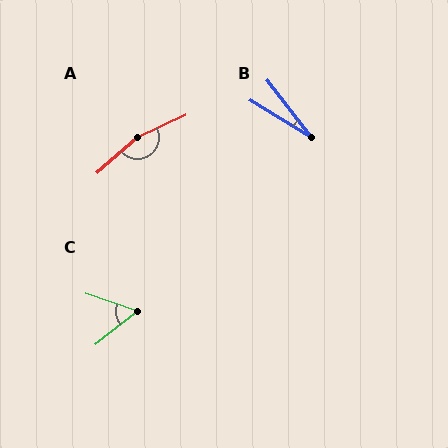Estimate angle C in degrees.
Approximately 56 degrees.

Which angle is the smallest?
B, at approximately 21 degrees.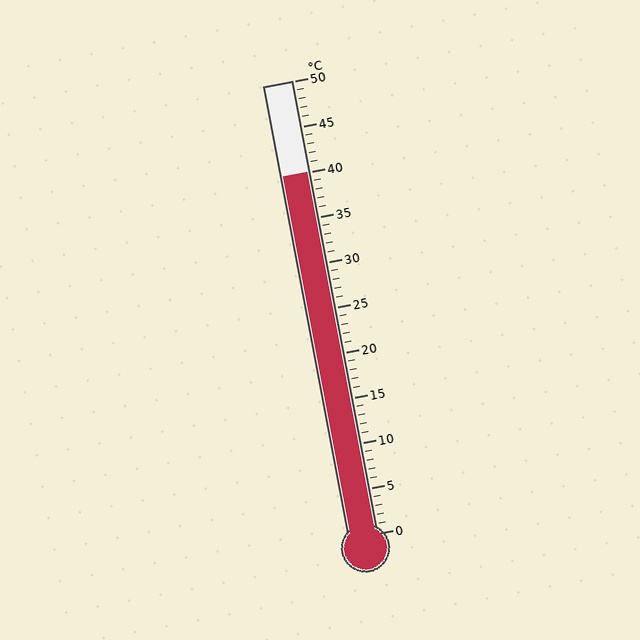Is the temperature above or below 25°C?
The temperature is above 25°C.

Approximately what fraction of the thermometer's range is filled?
The thermometer is filled to approximately 80% of its range.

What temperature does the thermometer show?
The thermometer shows approximately 40°C.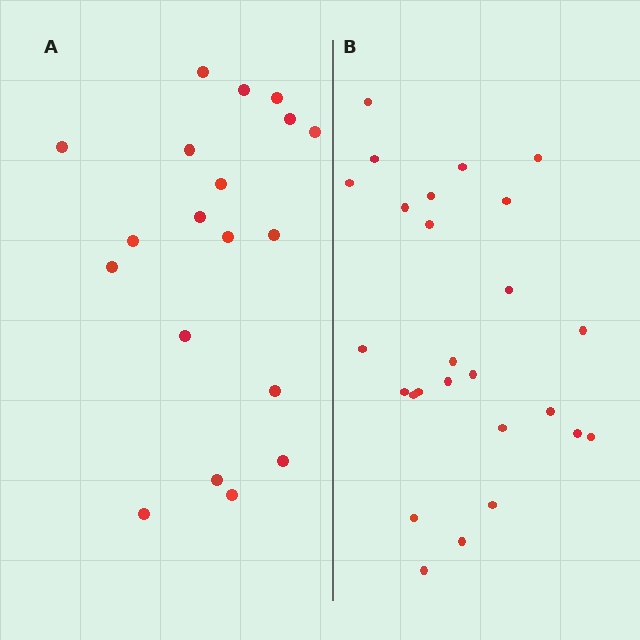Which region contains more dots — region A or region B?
Region B (the right region) has more dots.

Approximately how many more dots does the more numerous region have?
Region B has roughly 8 or so more dots than region A.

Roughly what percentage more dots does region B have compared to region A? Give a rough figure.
About 35% more.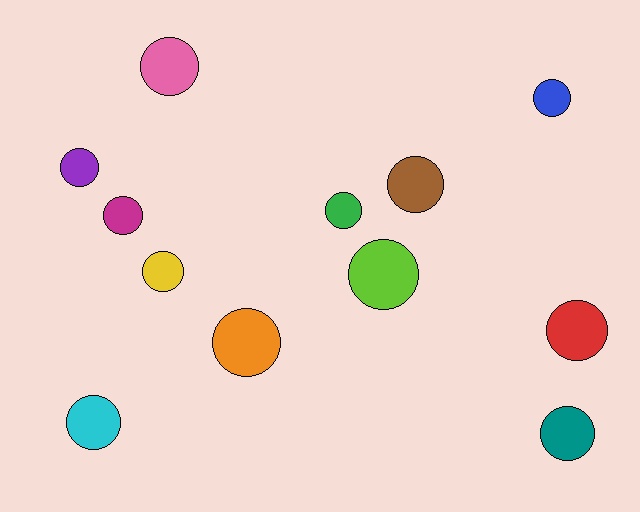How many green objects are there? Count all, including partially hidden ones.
There is 1 green object.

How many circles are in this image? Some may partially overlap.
There are 12 circles.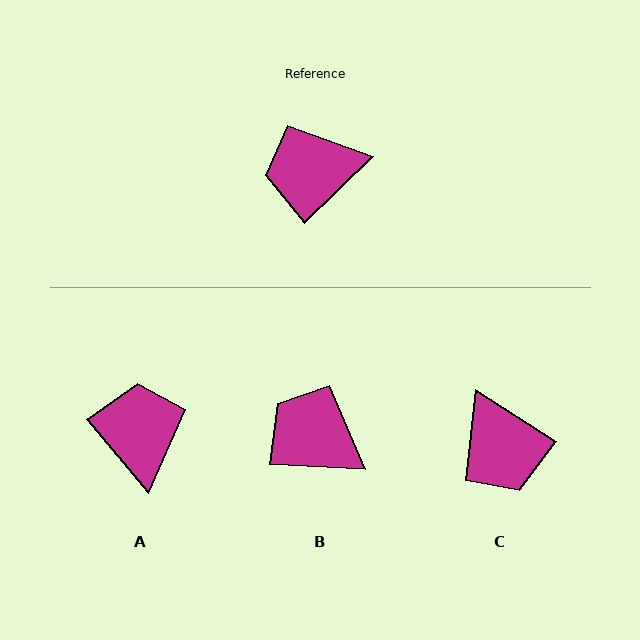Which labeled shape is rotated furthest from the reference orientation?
C, about 103 degrees away.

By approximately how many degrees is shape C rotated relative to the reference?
Approximately 103 degrees counter-clockwise.